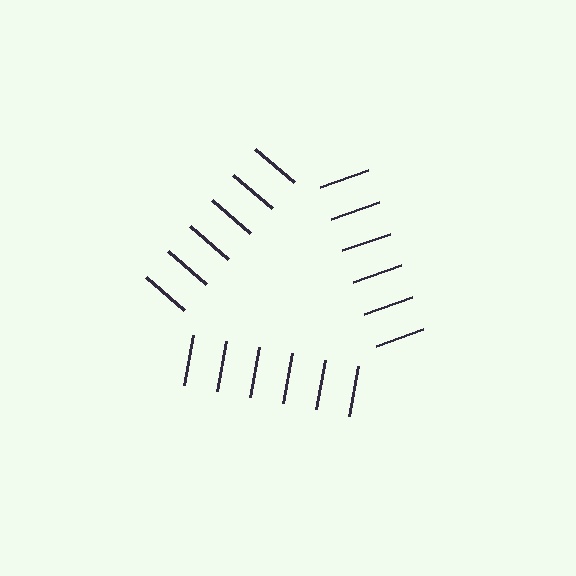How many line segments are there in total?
18 — 6 along each of the 3 edges.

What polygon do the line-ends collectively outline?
An illusory triangle — the line segments terminate on its edges but no continuous stroke is drawn.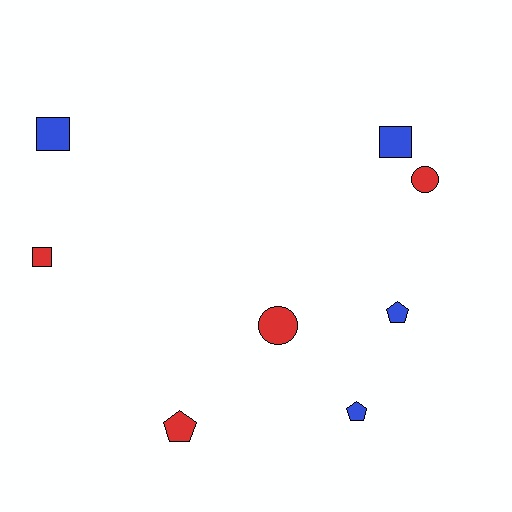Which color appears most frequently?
Red, with 4 objects.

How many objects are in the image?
There are 8 objects.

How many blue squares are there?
There are 2 blue squares.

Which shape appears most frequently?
Pentagon, with 3 objects.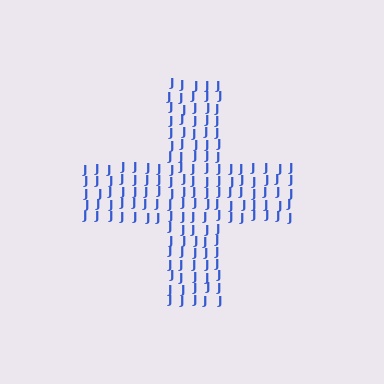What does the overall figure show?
The overall figure shows a cross.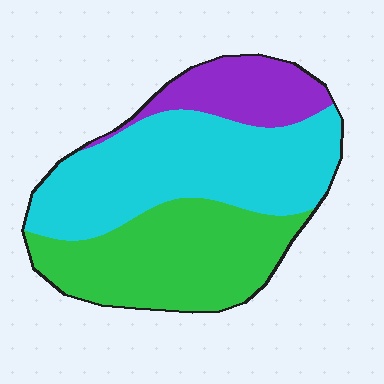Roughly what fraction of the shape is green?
Green covers around 35% of the shape.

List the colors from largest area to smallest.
From largest to smallest: cyan, green, purple.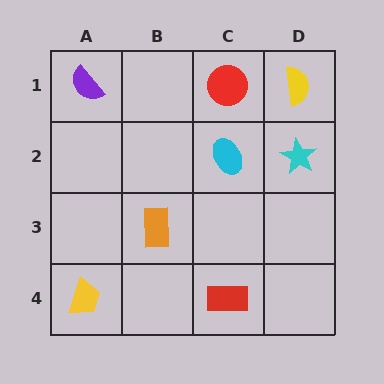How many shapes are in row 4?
2 shapes.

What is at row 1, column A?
A purple semicircle.